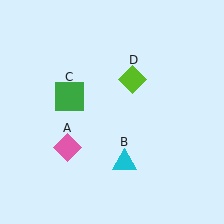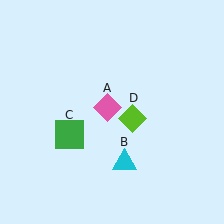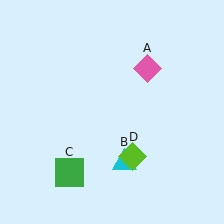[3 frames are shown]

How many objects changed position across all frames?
3 objects changed position: pink diamond (object A), green square (object C), lime diamond (object D).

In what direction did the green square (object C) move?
The green square (object C) moved down.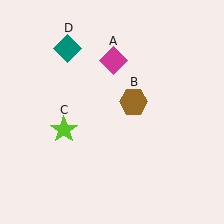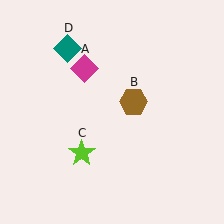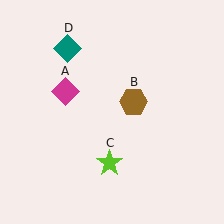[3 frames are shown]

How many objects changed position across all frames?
2 objects changed position: magenta diamond (object A), lime star (object C).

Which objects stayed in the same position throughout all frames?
Brown hexagon (object B) and teal diamond (object D) remained stationary.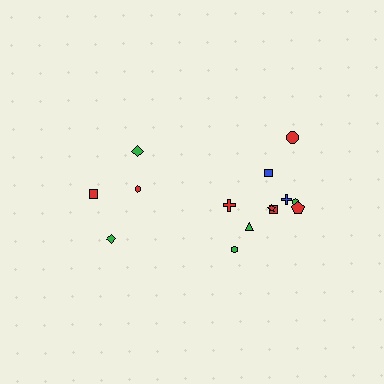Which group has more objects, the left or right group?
The right group.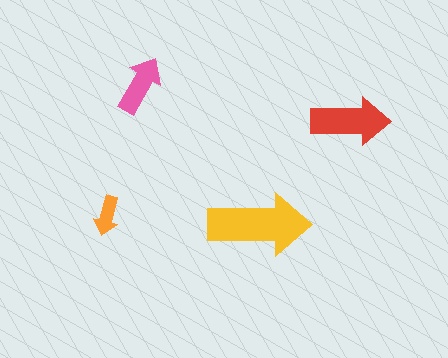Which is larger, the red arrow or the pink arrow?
The red one.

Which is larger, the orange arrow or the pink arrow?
The pink one.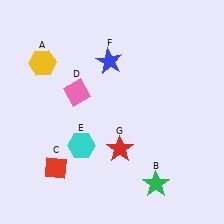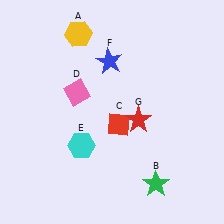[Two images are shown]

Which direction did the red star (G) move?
The red star (G) moved up.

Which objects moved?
The objects that moved are: the yellow hexagon (A), the red diamond (C), the red star (G).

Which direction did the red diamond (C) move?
The red diamond (C) moved right.